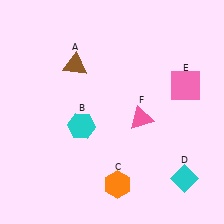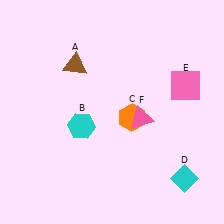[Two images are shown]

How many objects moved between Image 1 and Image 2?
1 object moved between the two images.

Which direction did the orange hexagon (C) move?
The orange hexagon (C) moved up.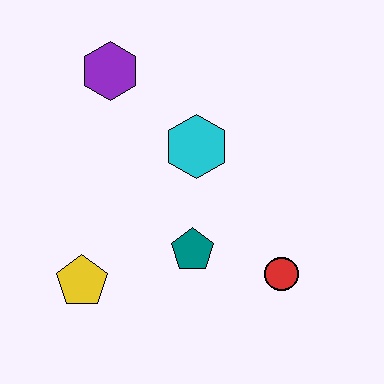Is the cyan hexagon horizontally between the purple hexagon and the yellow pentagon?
No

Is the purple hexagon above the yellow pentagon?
Yes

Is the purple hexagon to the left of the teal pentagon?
Yes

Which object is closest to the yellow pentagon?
The teal pentagon is closest to the yellow pentagon.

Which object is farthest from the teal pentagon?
The purple hexagon is farthest from the teal pentagon.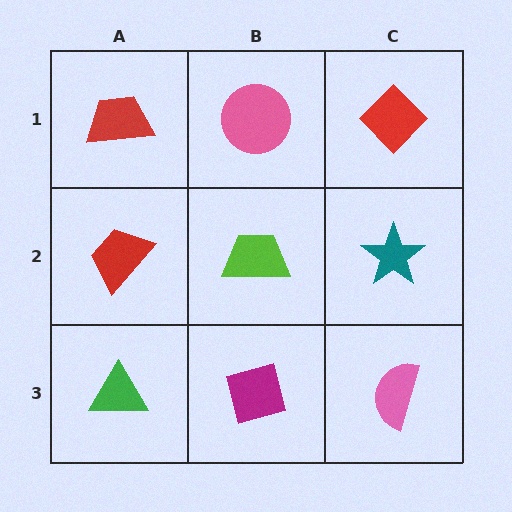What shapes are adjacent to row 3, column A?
A red trapezoid (row 2, column A), a magenta diamond (row 3, column B).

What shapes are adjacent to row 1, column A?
A red trapezoid (row 2, column A), a pink circle (row 1, column B).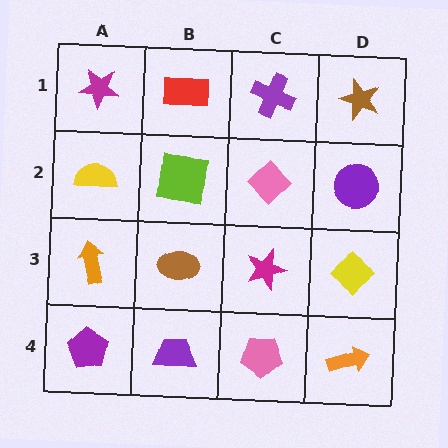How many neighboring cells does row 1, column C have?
3.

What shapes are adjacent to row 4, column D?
A yellow diamond (row 3, column D), a pink pentagon (row 4, column C).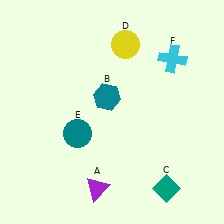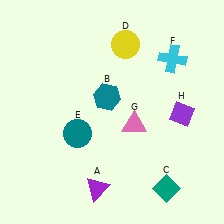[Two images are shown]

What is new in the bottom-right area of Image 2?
A pink triangle (G) was added in the bottom-right area of Image 2.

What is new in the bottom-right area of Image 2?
A purple diamond (H) was added in the bottom-right area of Image 2.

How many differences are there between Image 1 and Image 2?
There are 2 differences between the two images.